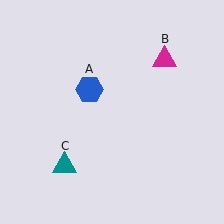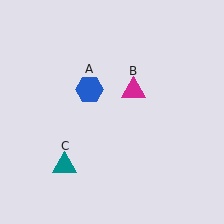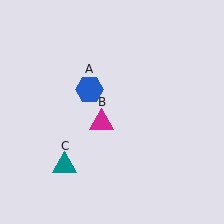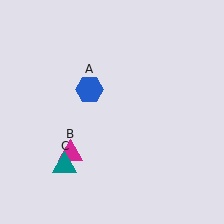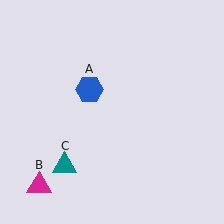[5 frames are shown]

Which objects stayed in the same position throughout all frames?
Blue hexagon (object A) and teal triangle (object C) remained stationary.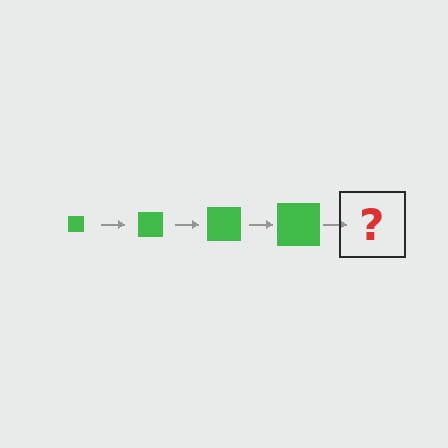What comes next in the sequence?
The next element should be a green square, larger than the previous one.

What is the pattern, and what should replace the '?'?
The pattern is that the square gets progressively larger each step. The '?' should be a green square, larger than the previous one.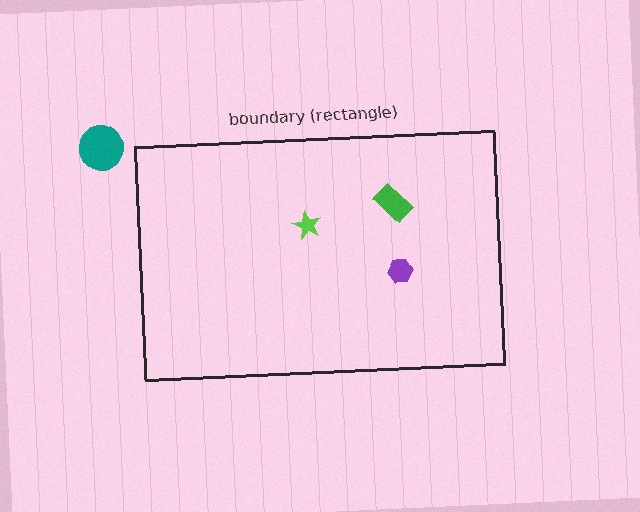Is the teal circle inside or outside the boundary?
Outside.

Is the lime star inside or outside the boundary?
Inside.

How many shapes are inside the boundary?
3 inside, 1 outside.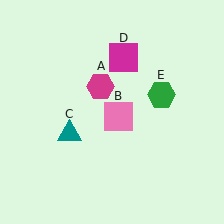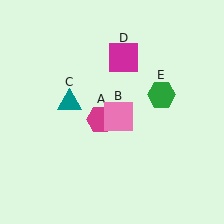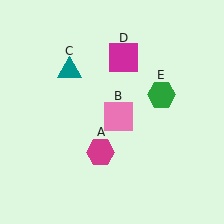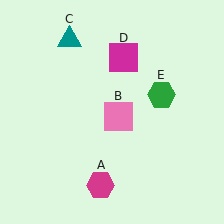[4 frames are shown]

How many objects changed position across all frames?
2 objects changed position: magenta hexagon (object A), teal triangle (object C).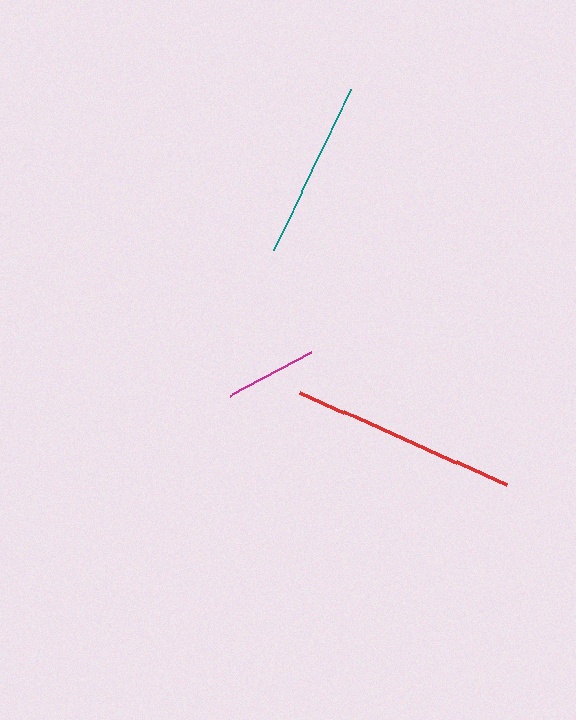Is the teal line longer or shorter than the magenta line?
The teal line is longer than the magenta line.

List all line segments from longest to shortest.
From longest to shortest: red, teal, magenta.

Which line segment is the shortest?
The magenta line is the shortest at approximately 91 pixels.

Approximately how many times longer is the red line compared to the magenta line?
The red line is approximately 2.5 times the length of the magenta line.